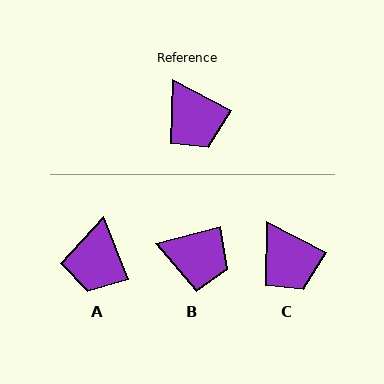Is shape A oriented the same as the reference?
No, it is off by about 41 degrees.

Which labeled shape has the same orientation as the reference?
C.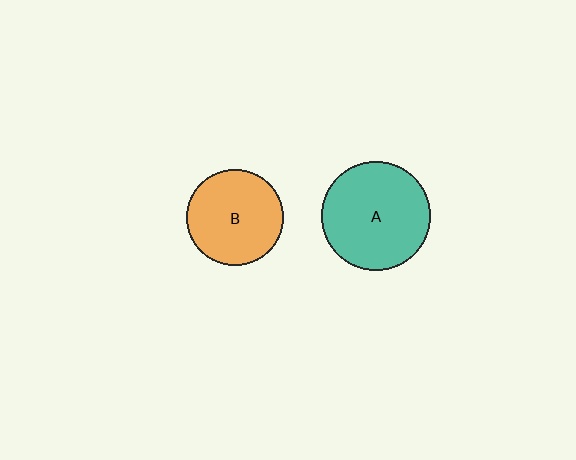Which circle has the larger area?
Circle A (teal).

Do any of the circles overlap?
No, none of the circles overlap.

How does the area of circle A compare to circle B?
Approximately 1.3 times.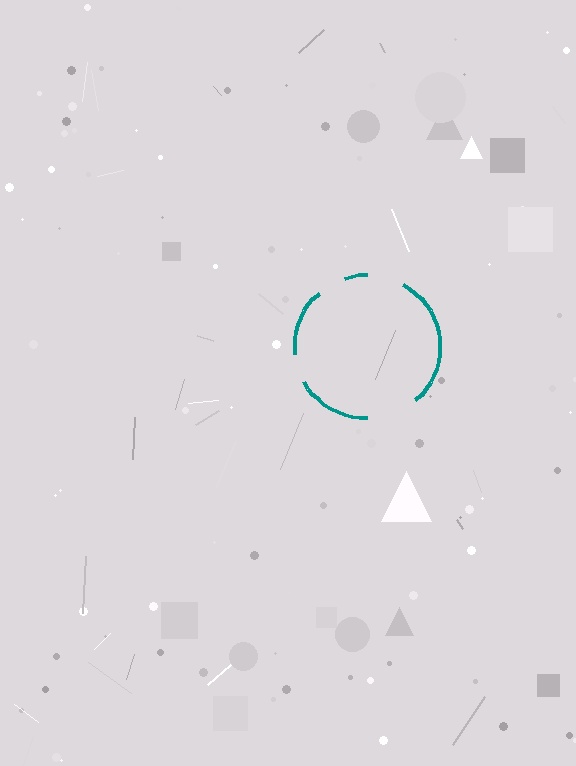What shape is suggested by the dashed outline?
The dashed outline suggests a circle.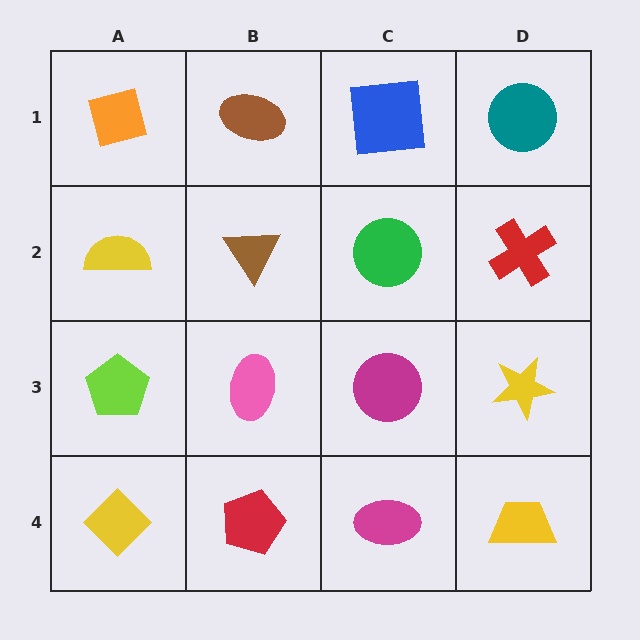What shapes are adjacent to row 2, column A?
An orange diamond (row 1, column A), a lime pentagon (row 3, column A), a brown triangle (row 2, column B).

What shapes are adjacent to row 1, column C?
A green circle (row 2, column C), a brown ellipse (row 1, column B), a teal circle (row 1, column D).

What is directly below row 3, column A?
A yellow diamond.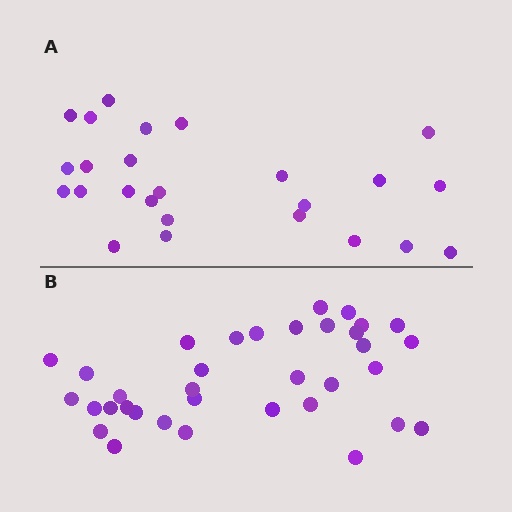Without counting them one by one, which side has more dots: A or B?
Region B (the bottom region) has more dots.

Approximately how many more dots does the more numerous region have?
Region B has roughly 10 or so more dots than region A.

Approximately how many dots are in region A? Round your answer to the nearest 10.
About 20 dots. (The exact count is 25, which rounds to 20.)